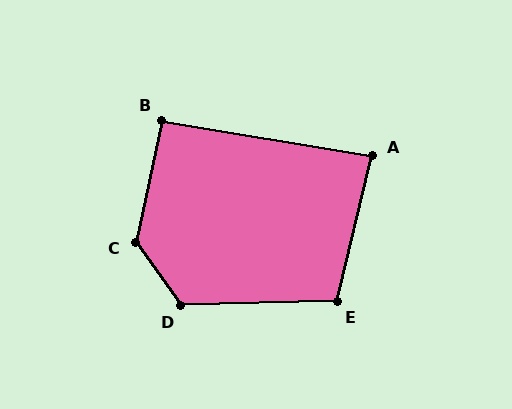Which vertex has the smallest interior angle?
A, at approximately 86 degrees.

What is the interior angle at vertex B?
Approximately 93 degrees (approximately right).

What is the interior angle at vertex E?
Approximately 105 degrees (obtuse).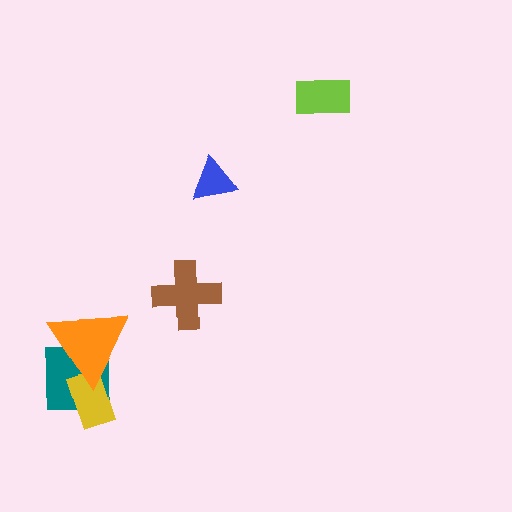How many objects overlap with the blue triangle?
0 objects overlap with the blue triangle.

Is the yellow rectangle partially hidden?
Yes, it is partially covered by another shape.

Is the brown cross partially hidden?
No, no other shape covers it.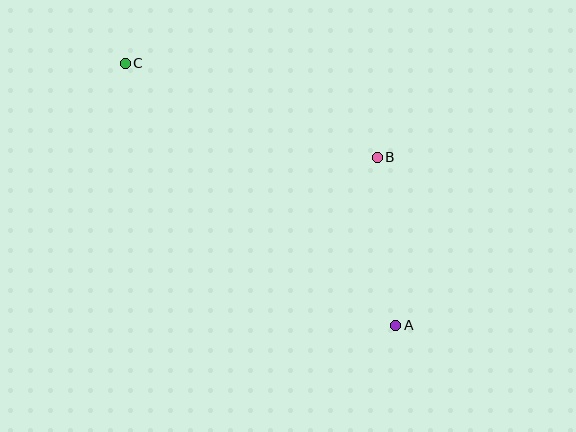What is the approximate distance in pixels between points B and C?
The distance between B and C is approximately 269 pixels.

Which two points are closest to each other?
Points A and B are closest to each other.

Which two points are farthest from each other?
Points A and C are farthest from each other.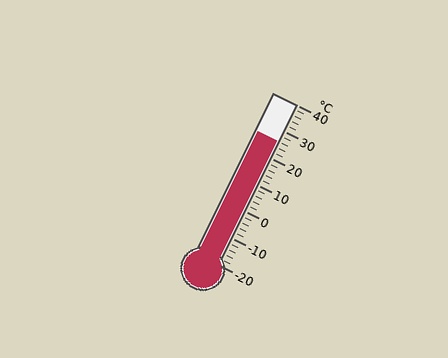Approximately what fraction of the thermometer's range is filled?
The thermometer is filled to approximately 75% of its range.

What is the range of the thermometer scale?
The thermometer scale ranges from -20°C to 40°C.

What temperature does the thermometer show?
The thermometer shows approximately 26°C.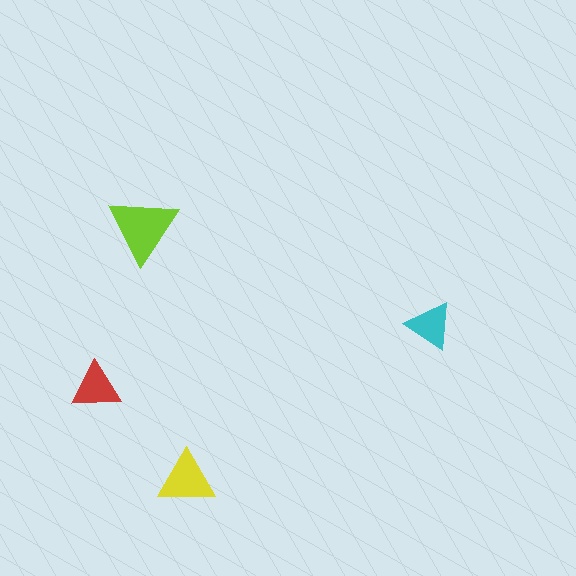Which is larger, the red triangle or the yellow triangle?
The yellow one.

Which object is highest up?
The lime triangle is topmost.